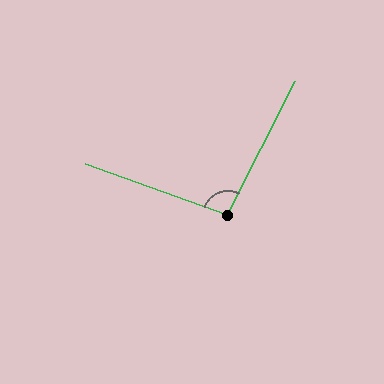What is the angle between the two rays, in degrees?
Approximately 97 degrees.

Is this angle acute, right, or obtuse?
It is obtuse.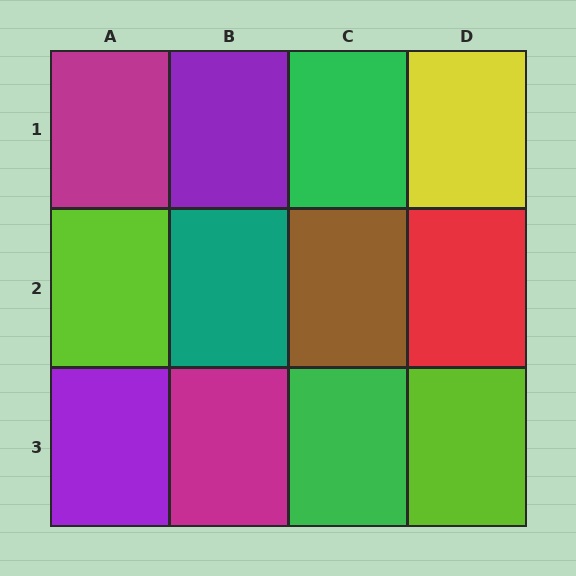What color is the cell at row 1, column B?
Purple.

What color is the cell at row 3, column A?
Purple.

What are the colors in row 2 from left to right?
Lime, teal, brown, red.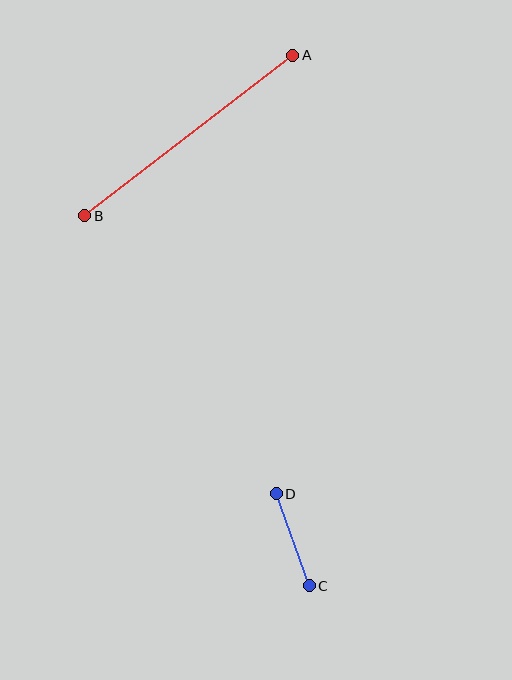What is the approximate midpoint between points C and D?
The midpoint is at approximately (293, 540) pixels.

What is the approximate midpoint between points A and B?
The midpoint is at approximately (189, 135) pixels.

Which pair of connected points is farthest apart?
Points A and B are farthest apart.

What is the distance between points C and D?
The distance is approximately 98 pixels.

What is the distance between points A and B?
The distance is approximately 263 pixels.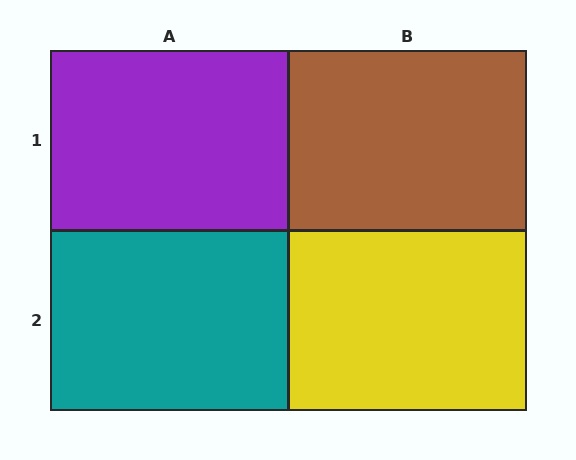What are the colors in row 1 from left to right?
Purple, brown.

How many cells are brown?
1 cell is brown.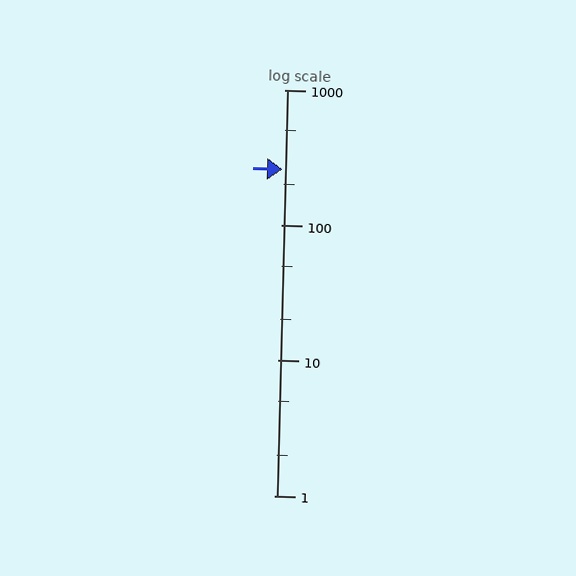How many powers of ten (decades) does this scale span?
The scale spans 3 decades, from 1 to 1000.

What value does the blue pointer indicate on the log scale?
The pointer indicates approximately 260.